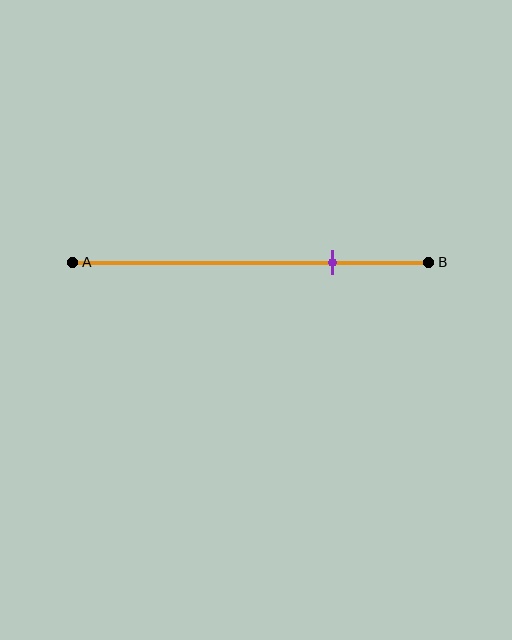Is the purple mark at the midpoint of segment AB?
No, the mark is at about 75% from A, not at the 50% midpoint.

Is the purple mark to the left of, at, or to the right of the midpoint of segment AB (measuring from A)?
The purple mark is to the right of the midpoint of segment AB.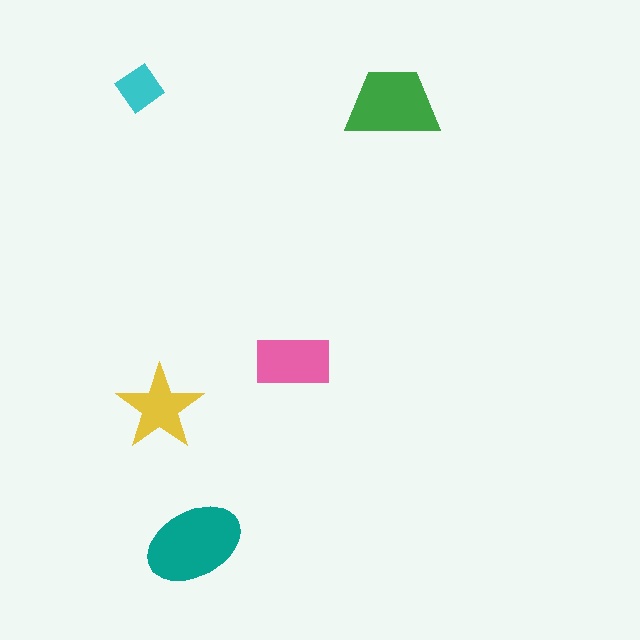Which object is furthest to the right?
The green trapezoid is rightmost.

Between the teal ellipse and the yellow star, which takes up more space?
The teal ellipse.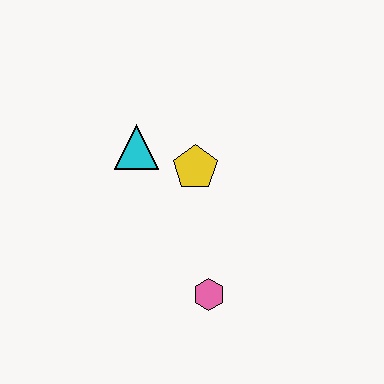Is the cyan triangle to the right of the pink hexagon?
No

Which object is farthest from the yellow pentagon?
The pink hexagon is farthest from the yellow pentagon.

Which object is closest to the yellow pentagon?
The cyan triangle is closest to the yellow pentagon.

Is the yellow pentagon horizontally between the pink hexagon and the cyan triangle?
Yes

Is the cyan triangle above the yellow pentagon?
Yes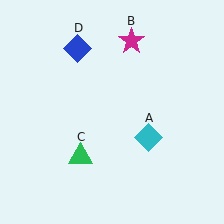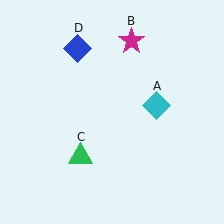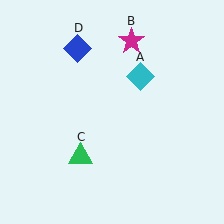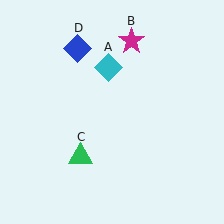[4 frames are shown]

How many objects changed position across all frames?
1 object changed position: cyan diamond (object A).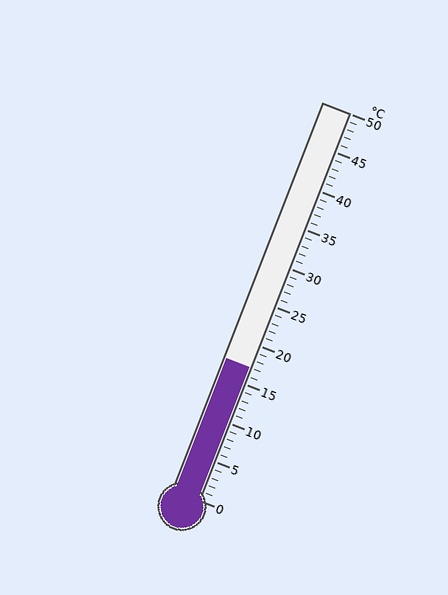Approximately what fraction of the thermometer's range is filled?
The thermometer is filled to approximately 35% of its range.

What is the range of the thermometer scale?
The thermometer scale ranges from 0°C to 50°C.